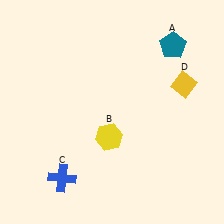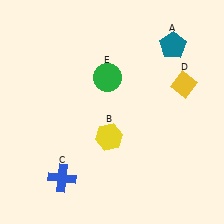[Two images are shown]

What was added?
A green circle (E) was added in Image 2.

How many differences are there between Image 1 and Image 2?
There is 1 difference between the two images.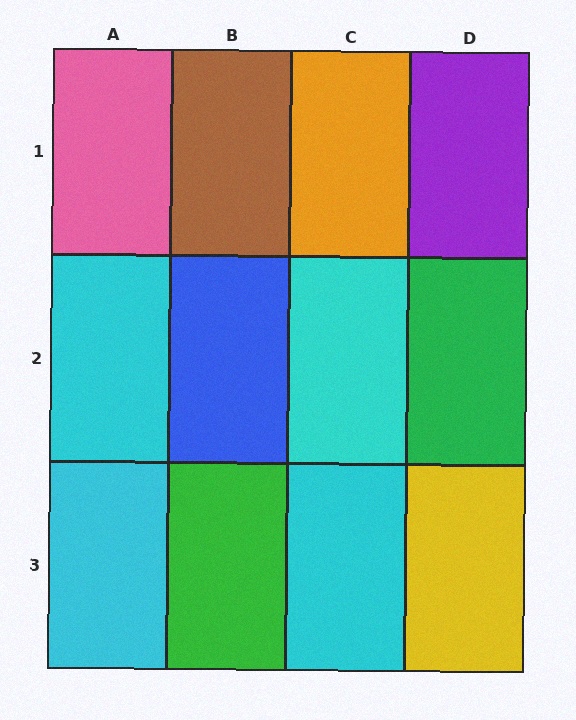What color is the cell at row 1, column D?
Purple.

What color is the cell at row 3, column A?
Cyan.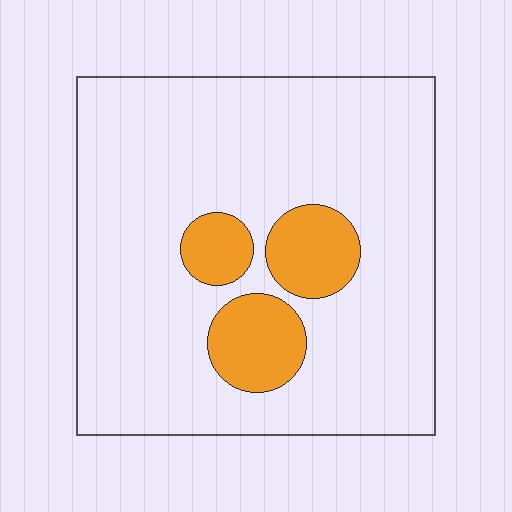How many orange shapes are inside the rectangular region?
3.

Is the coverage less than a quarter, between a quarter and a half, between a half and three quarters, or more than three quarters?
Less than a quarter.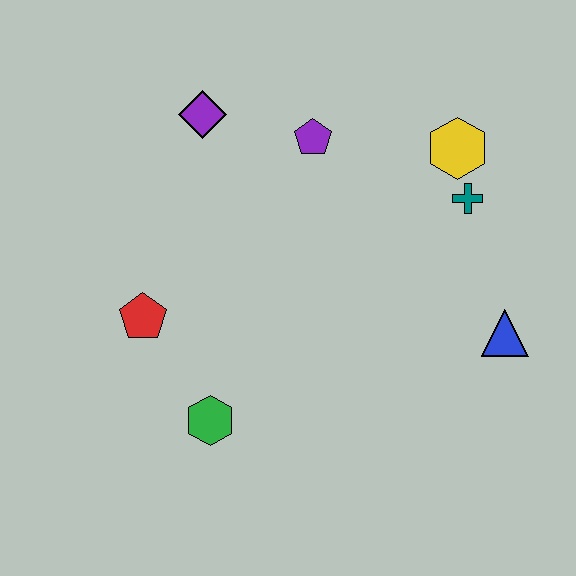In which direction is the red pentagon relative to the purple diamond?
The red pentagon is below the purple diamond.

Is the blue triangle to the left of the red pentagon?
No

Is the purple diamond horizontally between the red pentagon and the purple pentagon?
Yes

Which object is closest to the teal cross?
The yellow hexagon is closest to the teal cross.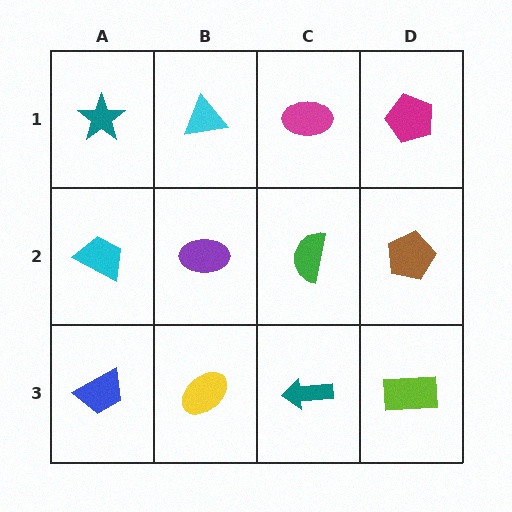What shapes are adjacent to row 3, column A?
A cyan trapezoid (row 2, column A), a yellow ellipse (row 3, column B).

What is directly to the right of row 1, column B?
A magenta ellipse.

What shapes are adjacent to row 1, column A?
A cyan trapezoid (row 2, column A), a cyan triangle (row 1, column B).